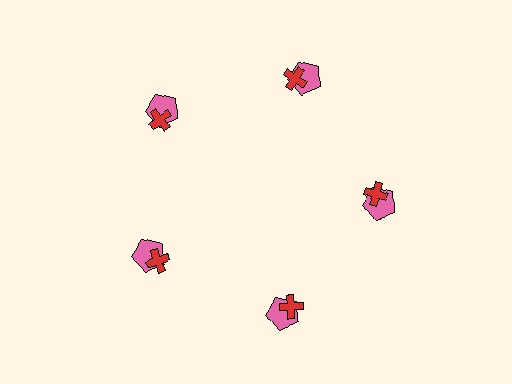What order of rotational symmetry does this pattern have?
This pattern has 5-fold rotational symmetry.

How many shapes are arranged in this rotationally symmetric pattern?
There are 10 shapes, arranged in 5 groups of 2.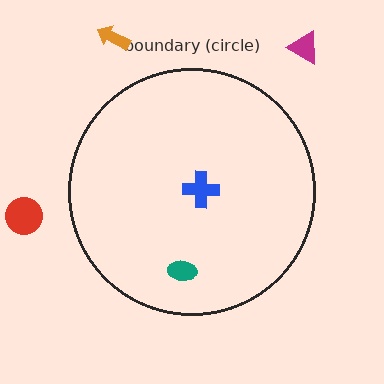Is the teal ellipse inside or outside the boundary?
Inside.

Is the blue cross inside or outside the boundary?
Inside.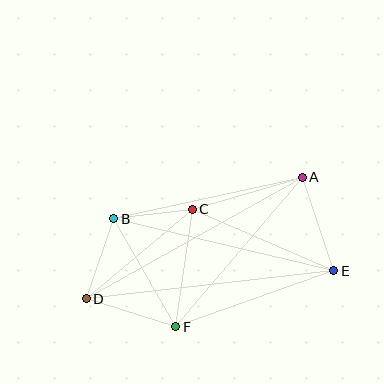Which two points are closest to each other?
Points B and C are closest to each other.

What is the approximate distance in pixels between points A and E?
The distance between A and E is approximately 99 pixels.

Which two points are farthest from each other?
Points D and E are farthest from each other.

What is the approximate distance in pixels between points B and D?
The distance between B and D is approximately 85 pixels.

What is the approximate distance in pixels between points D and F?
The distance between D and F is approximately 94 pixels.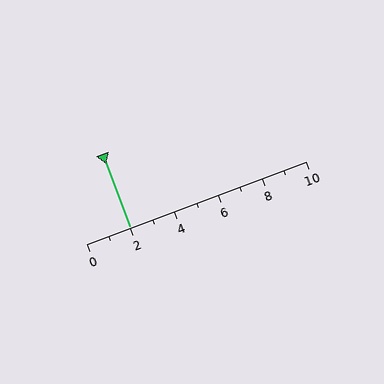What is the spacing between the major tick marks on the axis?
The major ticks are spaced 2 apart.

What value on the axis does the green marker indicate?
The marker indicates approximately 2.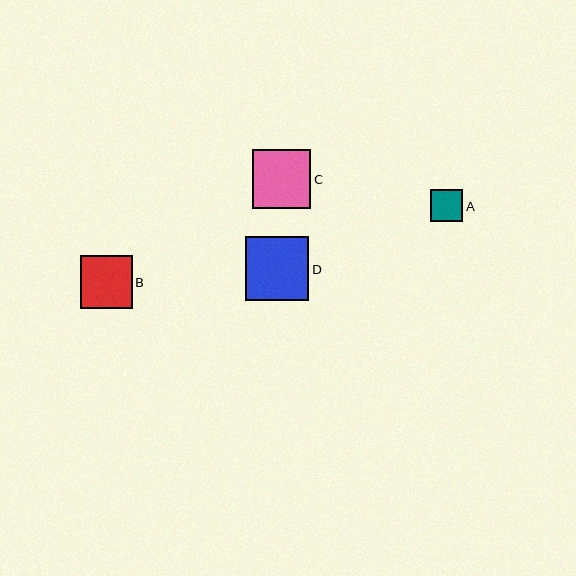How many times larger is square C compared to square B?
Square C is approximately 1.1 times the size of square B.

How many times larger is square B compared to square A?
Square B is approximately 1.6 times the size of square A.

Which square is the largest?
Square D is the largest with a size of approximately 64 pixels.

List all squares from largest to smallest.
From largest to smallest: D, C, B, A.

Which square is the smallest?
Square A is the smallest with a size of approximately 32 pixels.